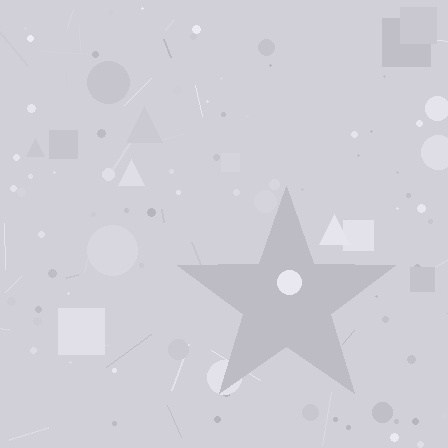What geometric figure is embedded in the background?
A star is embedded in the background.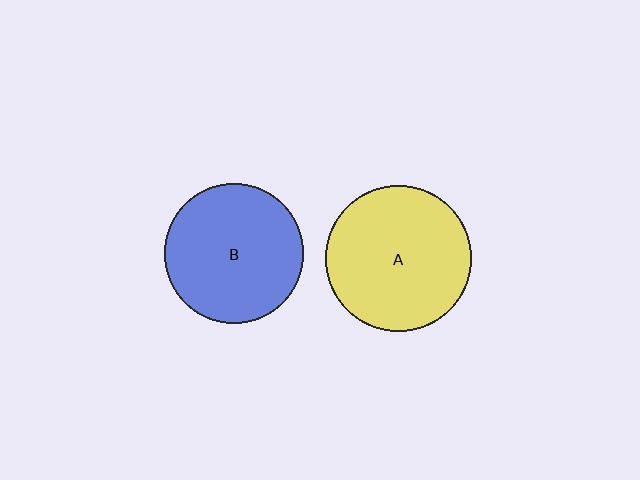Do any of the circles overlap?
No, none of the circles overlap.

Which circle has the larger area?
Circle A (yellow).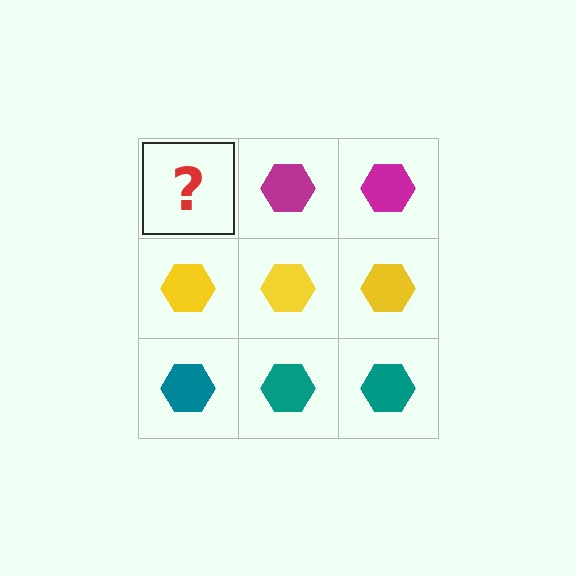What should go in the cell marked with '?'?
The missing cell should contain a magenta hexagon.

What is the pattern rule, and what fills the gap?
The rule is that each row has a consistent color. The gap should be filled with a magenta hexagon.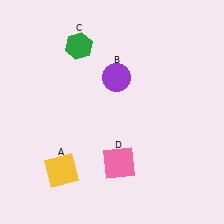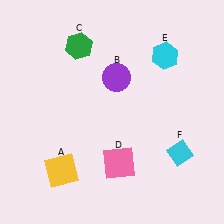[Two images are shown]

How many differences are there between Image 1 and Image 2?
There are 2 differences between the two images.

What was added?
A cyan hexagon (E), a cyan diamond (F) were added in Image 2.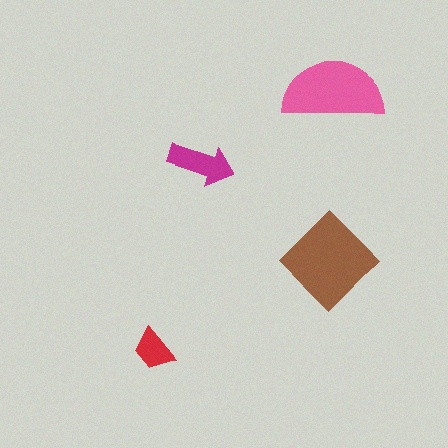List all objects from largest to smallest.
The brown diamond, the pink semicircle, the magenta arrow, the red trapezoid.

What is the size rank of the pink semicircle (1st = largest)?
2nd.